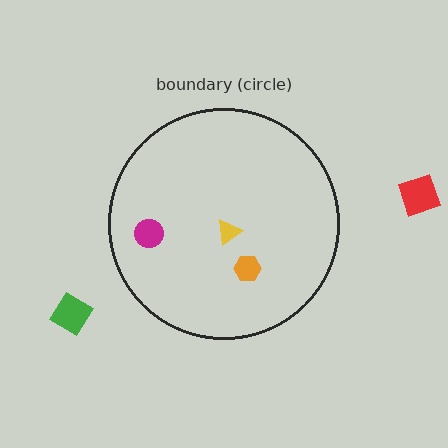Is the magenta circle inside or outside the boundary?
Inside.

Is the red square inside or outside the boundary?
Outside.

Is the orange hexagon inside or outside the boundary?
Inside.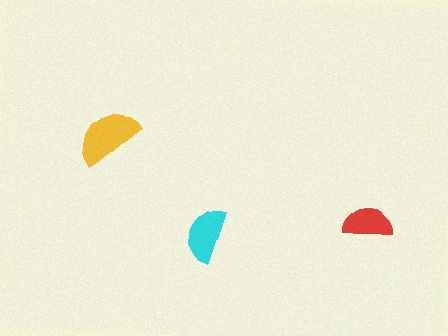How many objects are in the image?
There are 3 objects in the image.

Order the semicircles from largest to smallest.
the yellow one, the cyan one, the red one.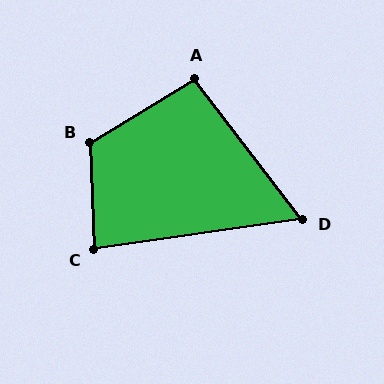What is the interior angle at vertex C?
Approximately 84 degrees (acute).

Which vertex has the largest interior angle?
B, at approximately 119 degrees.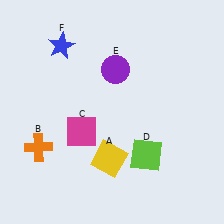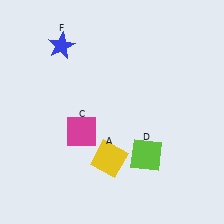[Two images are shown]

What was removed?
The orange cross (B), the purple circle (E) were removed in Image 2.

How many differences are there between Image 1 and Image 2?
There are 2 differences between the two images.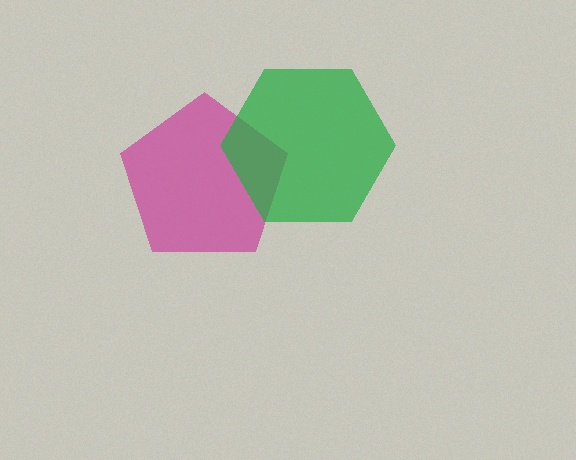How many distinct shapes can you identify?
There are 2 distinct shapes: a magenta pentagon, a green hexagon.